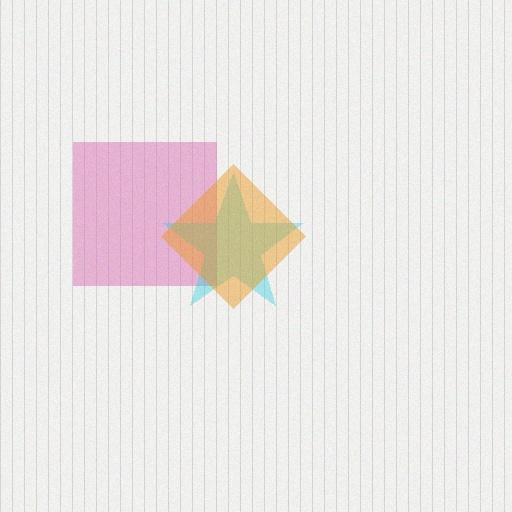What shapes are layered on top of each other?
The layered shapes are: a pink square, a cyan star, an orange diamond.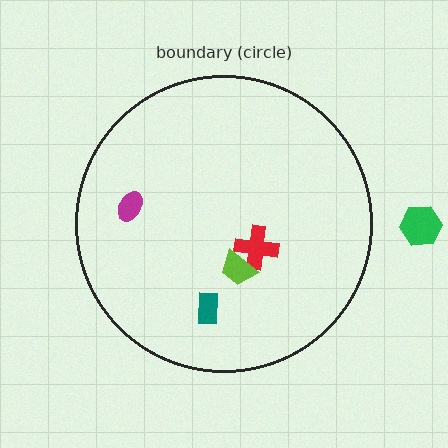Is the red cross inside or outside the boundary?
Inside.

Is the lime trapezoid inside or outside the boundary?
Inside.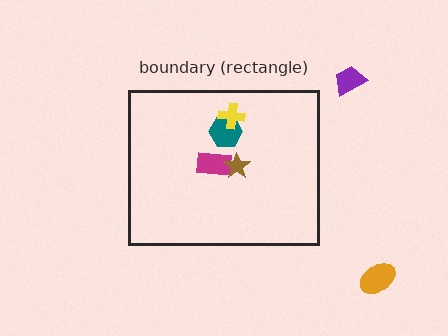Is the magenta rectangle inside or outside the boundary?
Inside.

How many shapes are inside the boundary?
4 inside, 2 outside.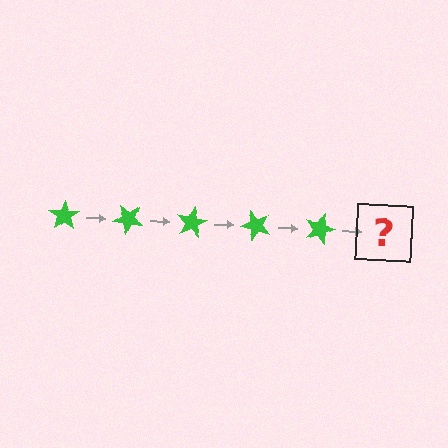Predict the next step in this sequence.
The next step is a green star rotated 200 degrees.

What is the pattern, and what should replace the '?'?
The pattern is that the star rotates 40 degrees each step. The '?' should be a green star rotated 200 degrees.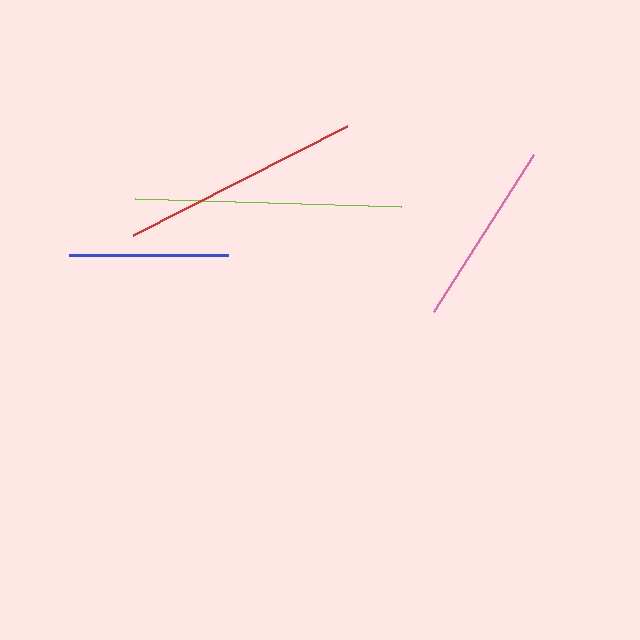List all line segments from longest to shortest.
From longest to shortest: lime, red, pink, blue.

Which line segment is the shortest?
The blue line is the shortest at approximately 158 pixels.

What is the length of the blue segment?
The blue segment is approximately 158 pixels long.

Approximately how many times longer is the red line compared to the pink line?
The red line is approximately 1.3 times the length of the pink line.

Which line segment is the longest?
The lime line is the longest at approximately 267 pixels.